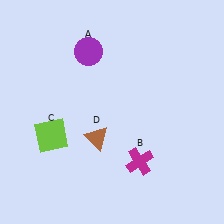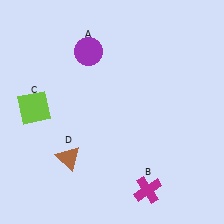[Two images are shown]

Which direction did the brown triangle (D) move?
The brown triangle (D) moved left.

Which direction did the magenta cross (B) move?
The magenta cross (B) moved down.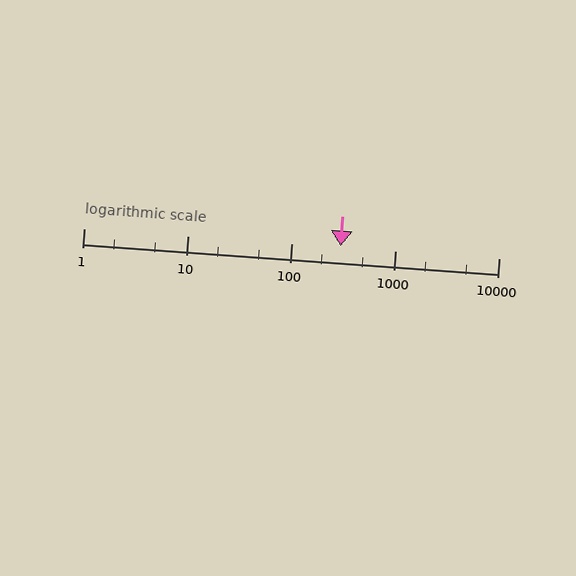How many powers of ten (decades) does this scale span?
The scale spans 4 decades, from 1 to 10000.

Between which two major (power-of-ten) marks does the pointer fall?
The pointer is between 100 and 1000.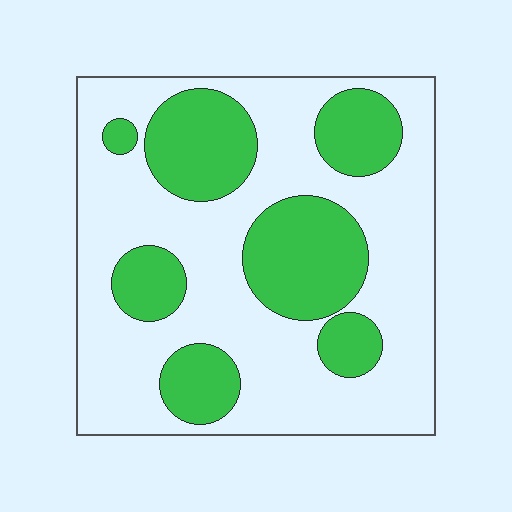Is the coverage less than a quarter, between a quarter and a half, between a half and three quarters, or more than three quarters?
Between a quarter and a half.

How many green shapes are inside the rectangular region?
7.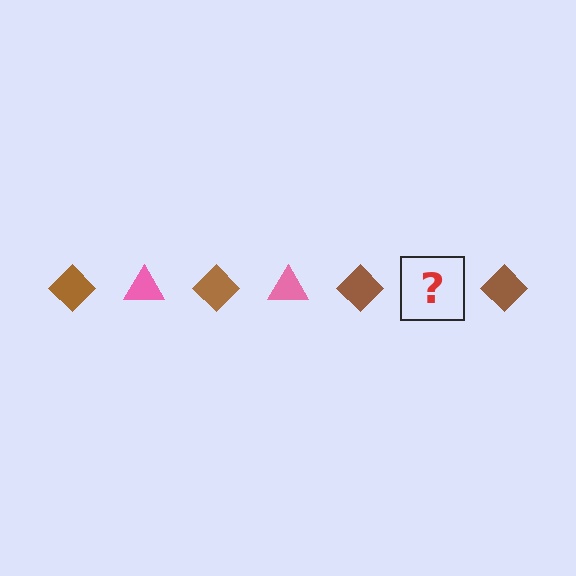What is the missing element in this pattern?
The missing element is a pink triangle.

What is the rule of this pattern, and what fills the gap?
The rule is that the pattern alternates between brown diamond and pink triangle. The gap should be filled with a pink triangle.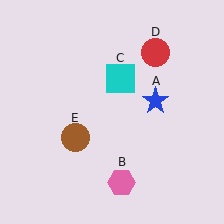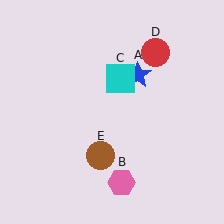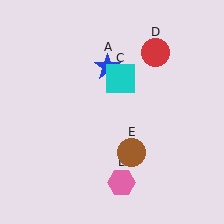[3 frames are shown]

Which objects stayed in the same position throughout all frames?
Pink hexagon (object B) and cyan square (object C) and red circle (object D) remained stationary.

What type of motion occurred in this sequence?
The blue star (object A), brown circle (object E) rotated counterclockwise around the center of the scene.